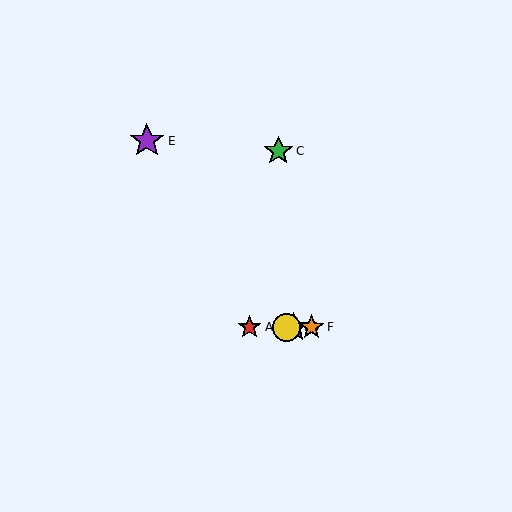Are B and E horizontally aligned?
No, B is at y≈327 and E is at y≈141.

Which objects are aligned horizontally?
Objects A, B, D, F are aligned horizontally.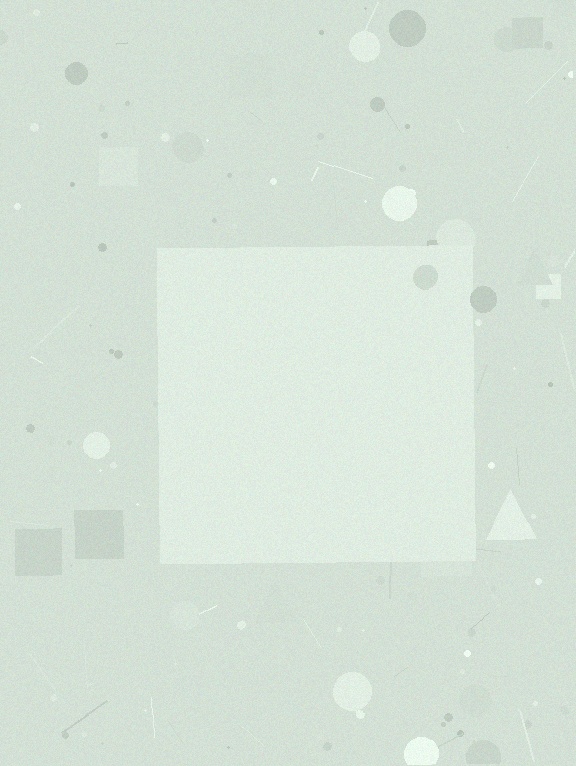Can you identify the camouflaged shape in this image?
The camouflaged shape is a square.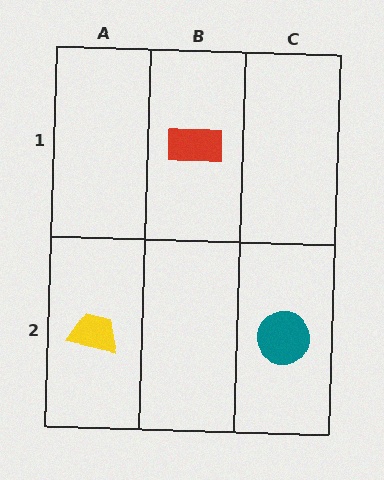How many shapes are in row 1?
1 shape.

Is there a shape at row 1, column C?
No, that cell is empty.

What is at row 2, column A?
A yellow trapezoid.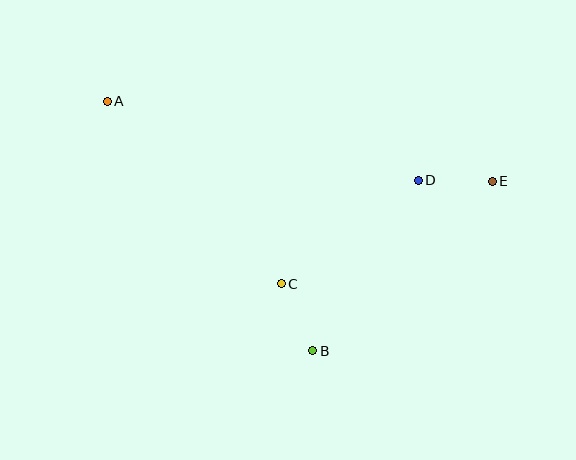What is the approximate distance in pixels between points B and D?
The distance between B and D is approximately 201 pixels.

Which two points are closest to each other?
Points D and E are closest to each other.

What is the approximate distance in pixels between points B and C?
The distance between B and C is approximately 74 pixels.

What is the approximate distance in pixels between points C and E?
The distance between C and E is approximately 234 pixels.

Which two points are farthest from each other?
Points A and E are farthest from each other.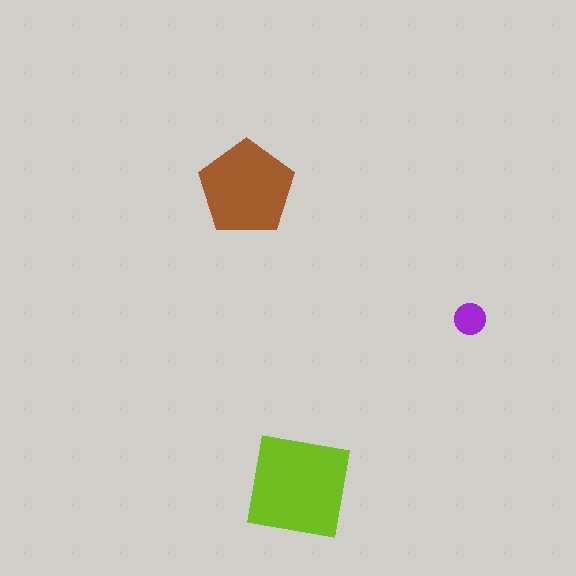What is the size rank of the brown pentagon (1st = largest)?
2nd.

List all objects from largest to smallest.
The lime square, the brown pentagon, the purple circle.